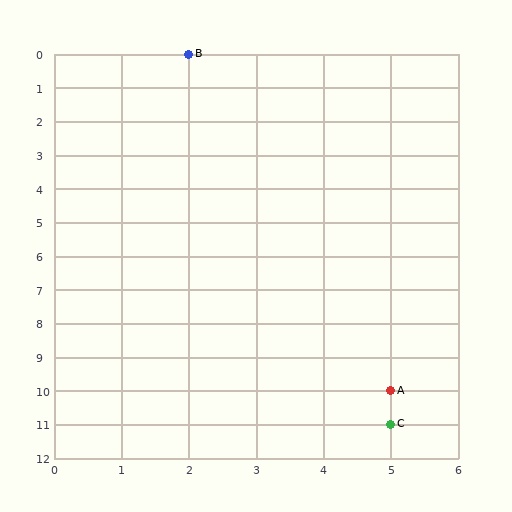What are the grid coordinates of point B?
Point B is at grid coordinates (2, 0).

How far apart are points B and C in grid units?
Points B and C are 3 columns and 11 rows apart (about 11.4 grid units diagonally).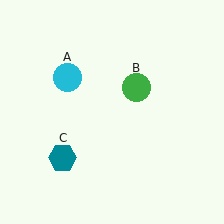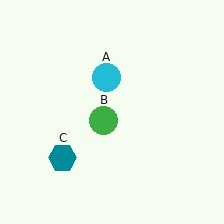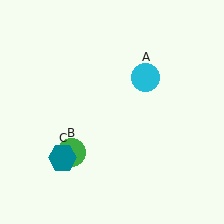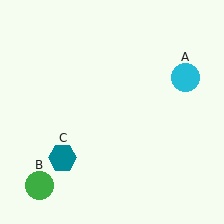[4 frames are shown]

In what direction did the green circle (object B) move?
The green circle (object B) moved down and to the left.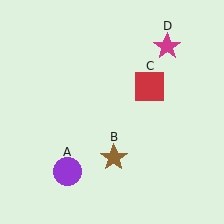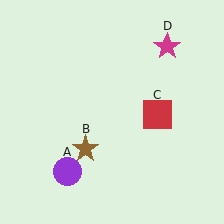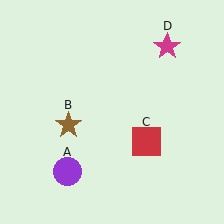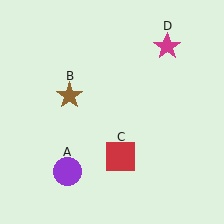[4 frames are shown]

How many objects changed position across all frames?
2 objects changed position: brown star (object B), red square (object C).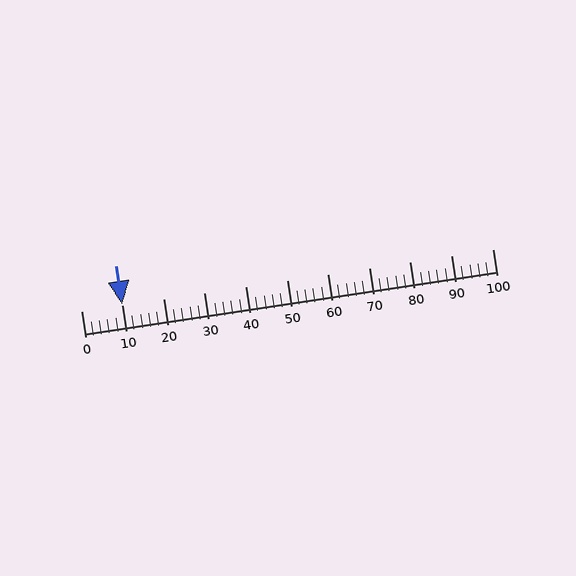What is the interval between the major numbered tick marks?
The major tick marks are spaced 10 units apart.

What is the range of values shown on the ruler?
The ruler shows values from 0 to 100.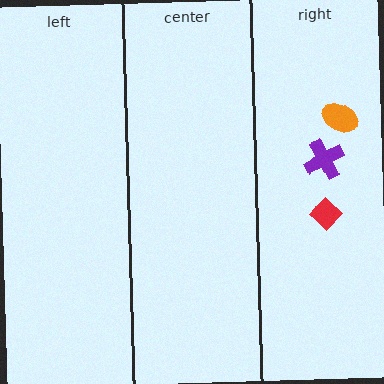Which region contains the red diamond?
The right region.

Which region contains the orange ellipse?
The right region.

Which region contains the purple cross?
The right region.